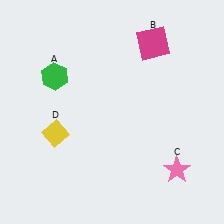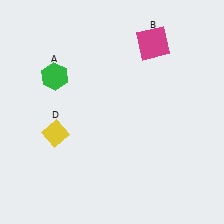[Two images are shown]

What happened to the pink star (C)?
The pink star (C) was removed in Image 2. It was in the bottom-right area of Image 1.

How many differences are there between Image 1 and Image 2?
There is 1 difference between the two images.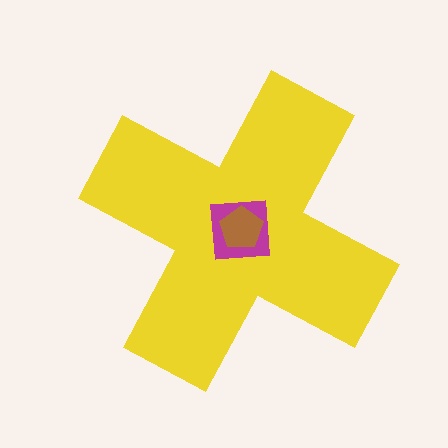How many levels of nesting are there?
3.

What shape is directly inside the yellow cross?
The magenta square.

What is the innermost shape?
The brown pentagon.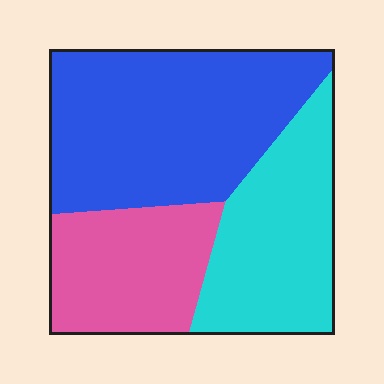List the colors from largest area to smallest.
From largest to smallest: blue, cyan, pink.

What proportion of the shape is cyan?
Cyan takes up about one third (1/3) of the shape.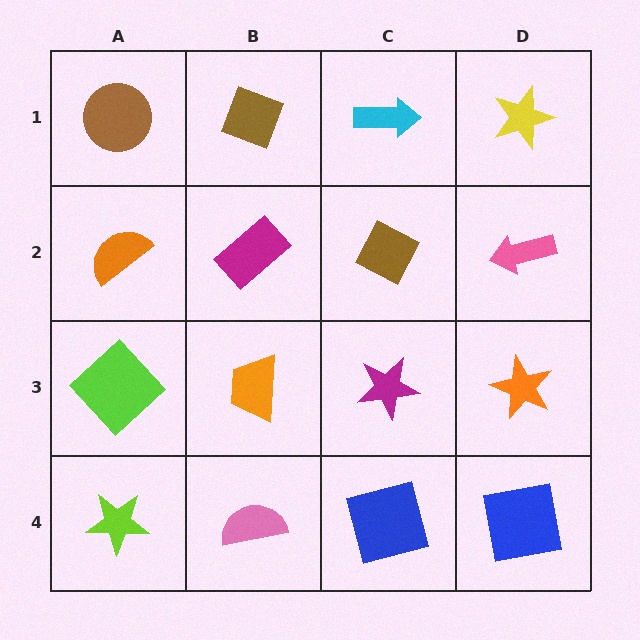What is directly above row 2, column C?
A cyan arrow.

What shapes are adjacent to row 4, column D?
An orange star (row 3, column D), a blue square (row 4, column C).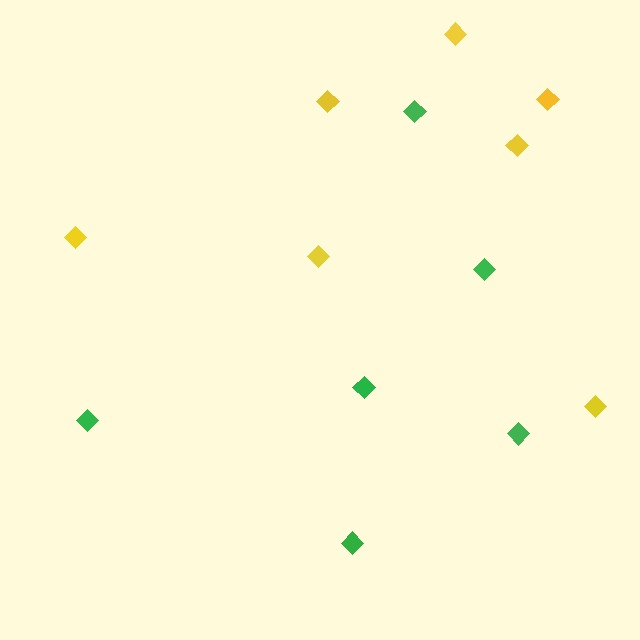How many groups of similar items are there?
There are 2 groups: one group of yellow diamonds (7) and one group of green diamonds (6).